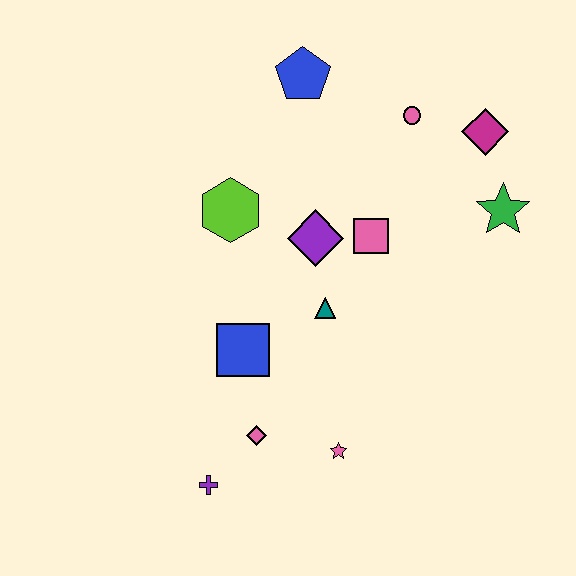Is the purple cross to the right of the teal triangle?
No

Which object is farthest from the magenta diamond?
The purple cross is farthest from the magenta diamond.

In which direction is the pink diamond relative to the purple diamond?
The pink diamond is below the purple diamond.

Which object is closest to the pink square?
The purple diamond is closest to the pink square.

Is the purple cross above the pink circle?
No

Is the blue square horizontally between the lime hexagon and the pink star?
Yes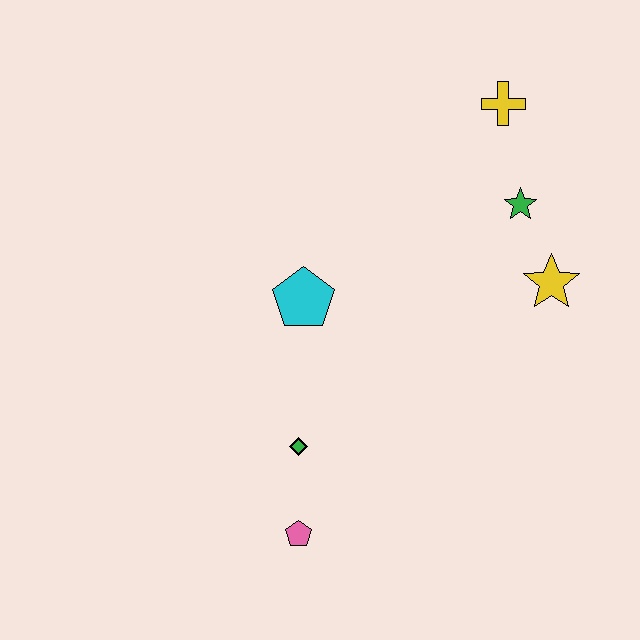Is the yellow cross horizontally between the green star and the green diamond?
Yes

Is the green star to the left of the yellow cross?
No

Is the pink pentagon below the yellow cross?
Yes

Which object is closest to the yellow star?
The green star is closest to the yellow star.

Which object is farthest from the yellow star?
The pink pentagon is farthest from the yellow star.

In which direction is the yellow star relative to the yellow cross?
The yellow star is below the yellow cross.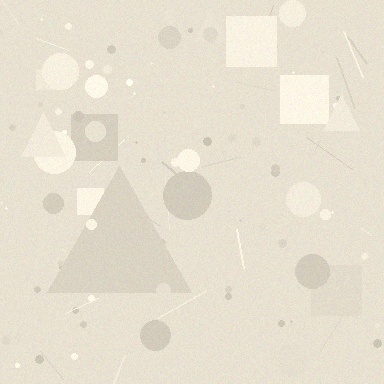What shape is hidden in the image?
A triangle is hidden in the image.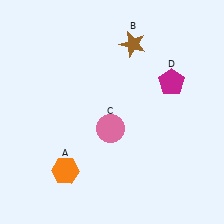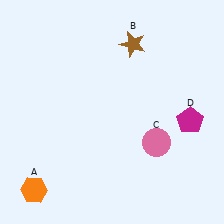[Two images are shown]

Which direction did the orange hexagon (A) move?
The orange hexagon (A) moved left.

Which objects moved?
The objects that moved are: the orange hexagon (A), the pink circle (C), the magenta pentagon (D).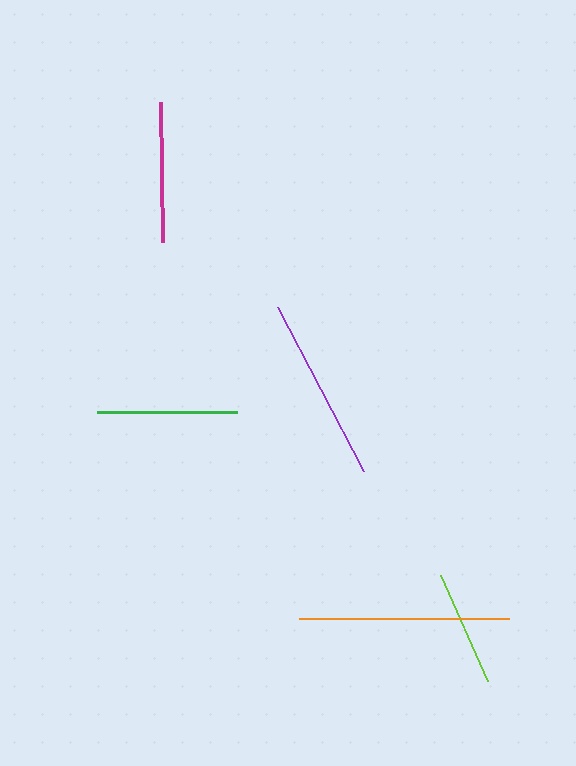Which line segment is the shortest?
The lime line is the shortest at approximately 116 pixels.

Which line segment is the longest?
The orange line is the longest at approximately 211 pixels.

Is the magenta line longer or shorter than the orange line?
The orange line is longer than the magenta line.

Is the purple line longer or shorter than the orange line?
The orange line is longer than the purple line.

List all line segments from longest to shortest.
From longest to shortest: orange, purple, magenta, green, lime.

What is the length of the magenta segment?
The magenta segment is approximately 141 pixels long.